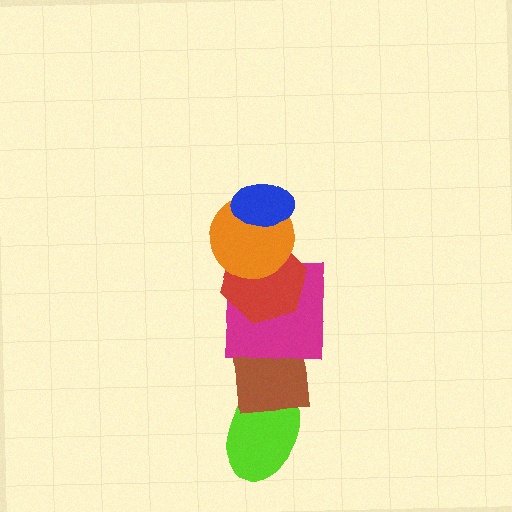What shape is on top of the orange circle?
The blue ellipse is on top of the orange circle.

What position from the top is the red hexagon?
The red hexagon is 3rd from the top.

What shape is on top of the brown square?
The magenta square is on top of the brown square.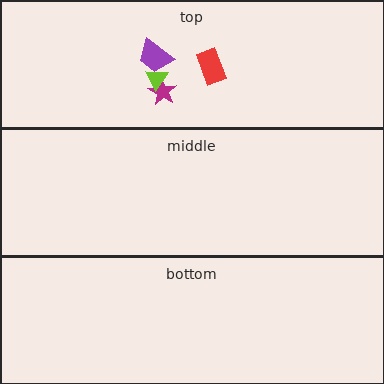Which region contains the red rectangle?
The top region.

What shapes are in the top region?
The magenta star, the lime triangle, the purple trapezoid, the red rectangle.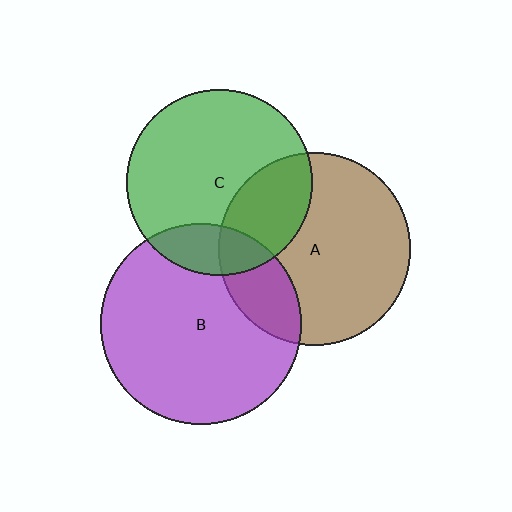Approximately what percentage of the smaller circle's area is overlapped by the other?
Approximately 20%.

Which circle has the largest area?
Circle B (purple).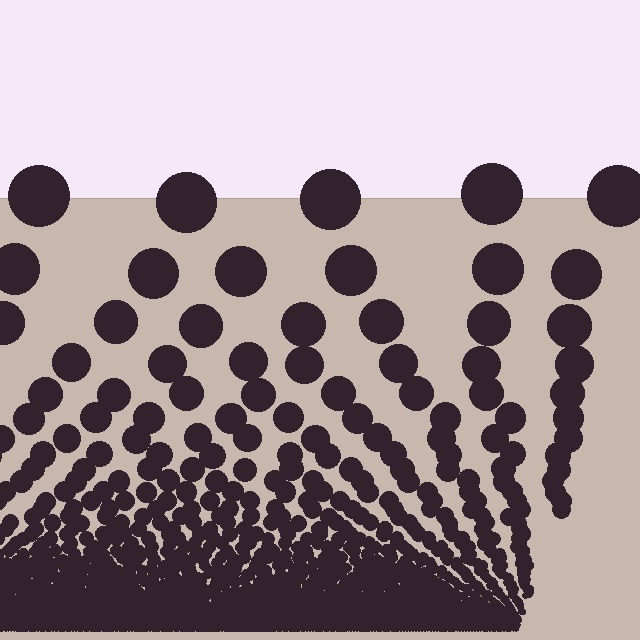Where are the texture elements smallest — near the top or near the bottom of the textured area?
Near the bottom.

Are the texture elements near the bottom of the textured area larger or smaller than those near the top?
Smaller. The gradient is inverted — elements near the bottom are smaller and denser.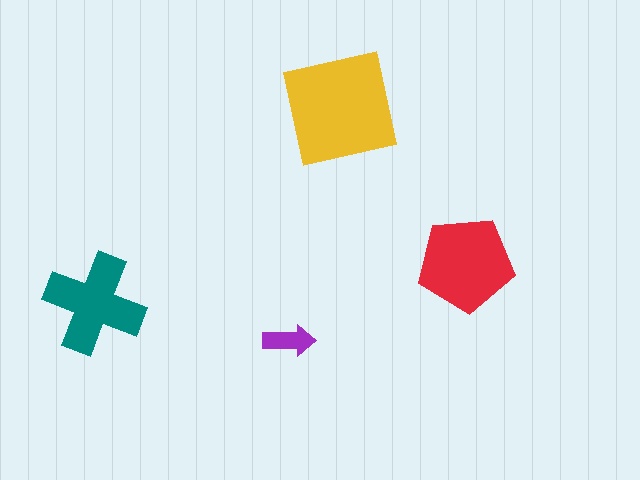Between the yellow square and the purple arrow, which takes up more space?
The yellow square.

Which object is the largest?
The yellow square.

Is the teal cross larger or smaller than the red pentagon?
Smaller.